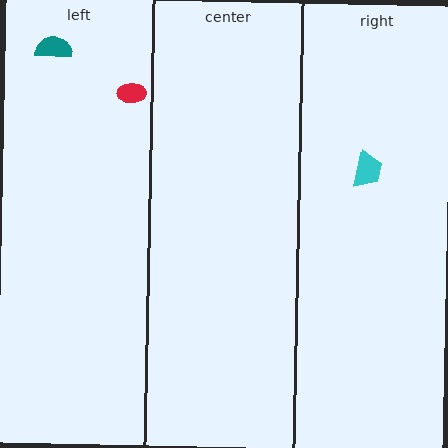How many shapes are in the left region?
2.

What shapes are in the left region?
The teal semicircle, the red ellipse.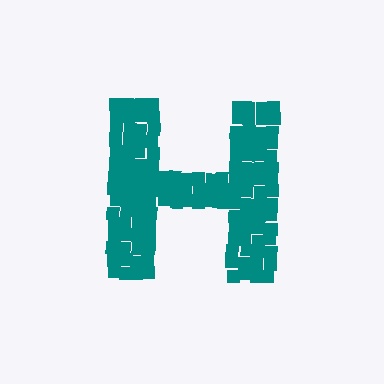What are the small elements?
The small elements are squares.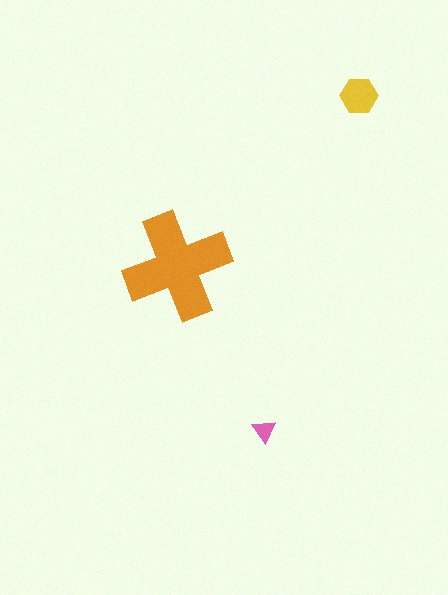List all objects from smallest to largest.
The pink triangle, the yellow hexagon, the orange cross.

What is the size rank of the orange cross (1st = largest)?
1st.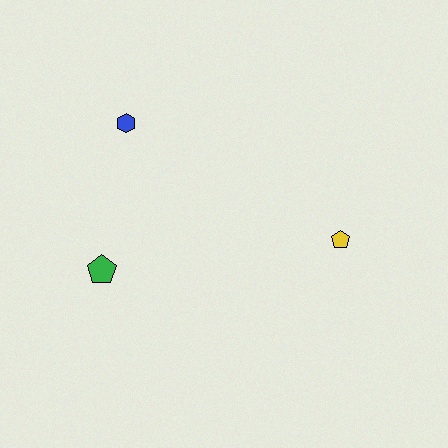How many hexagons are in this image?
There is 1 hexagon.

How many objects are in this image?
There are 3 objects.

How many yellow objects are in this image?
There is 1 yellow object.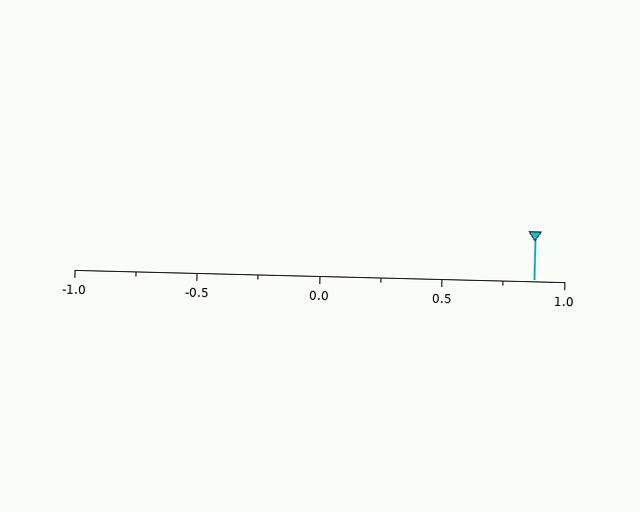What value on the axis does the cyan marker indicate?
The marker indicates approximately 0.88.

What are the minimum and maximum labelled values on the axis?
The axis runs from -1.0 to 1.0.